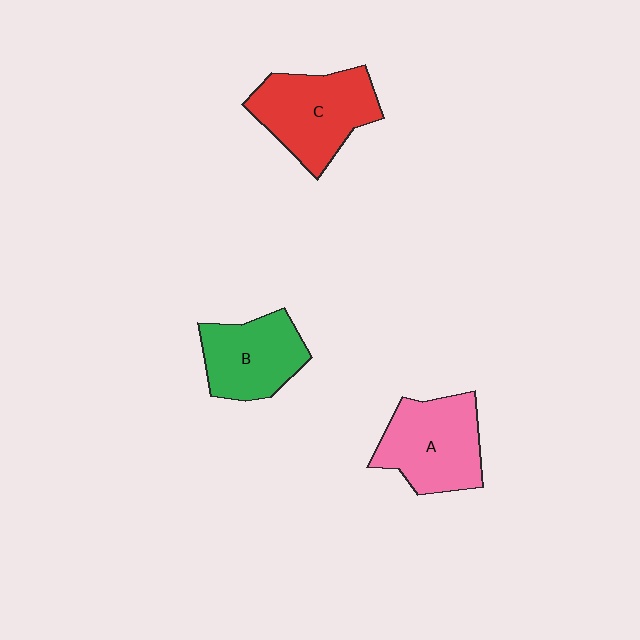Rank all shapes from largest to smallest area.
From largest to smallest: C (red), A (pink), B (green).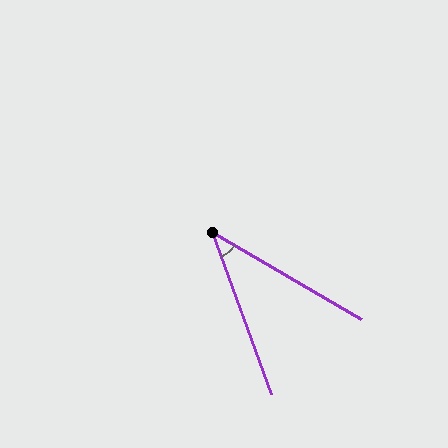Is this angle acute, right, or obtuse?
It is acute.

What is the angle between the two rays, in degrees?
Approximately 40 degrees.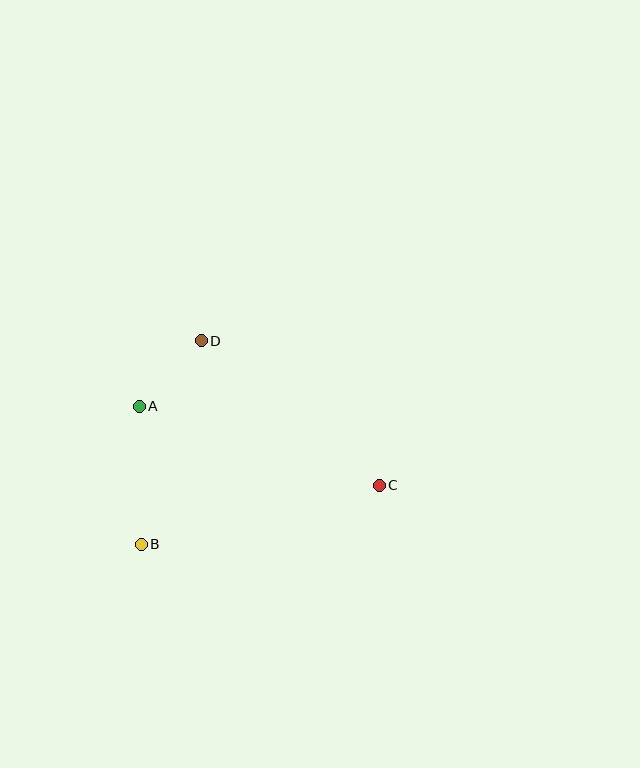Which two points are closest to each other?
Points A and D are closest to each other.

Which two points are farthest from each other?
Points A and C are farthest from each other.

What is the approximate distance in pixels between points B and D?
The distance between B and D is approximately 212 pixels.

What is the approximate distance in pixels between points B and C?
The distance between B and C is approximately 245 pixels.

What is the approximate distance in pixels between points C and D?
The distance between C and D is approximately 229 pixels.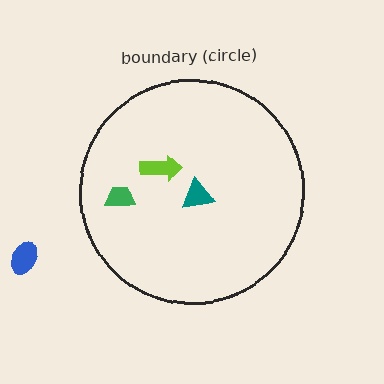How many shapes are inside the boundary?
3 inside, 1 outside.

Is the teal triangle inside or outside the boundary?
Inside.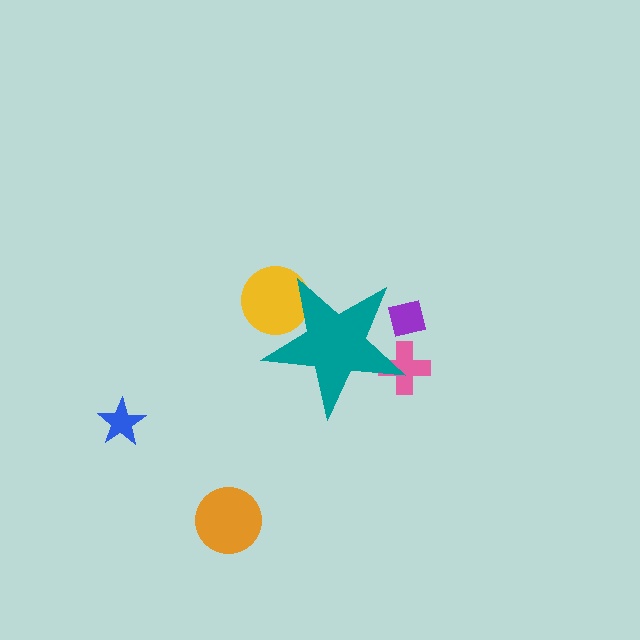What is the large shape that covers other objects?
A teal star.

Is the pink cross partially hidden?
Yes, the pink cross is partially hidden behind the teal star.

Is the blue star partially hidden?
No, the blue star is fully visible.